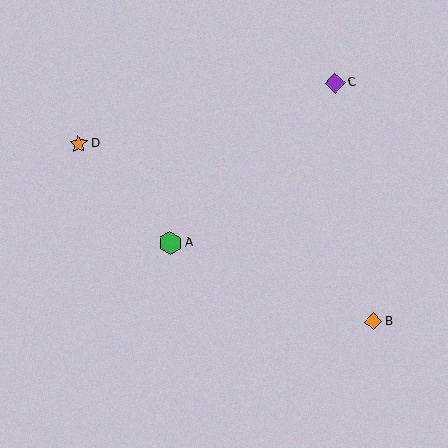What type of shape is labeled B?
Shape B is an orange diamond.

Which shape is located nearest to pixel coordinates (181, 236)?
The green hexagon (labeled A) at (170, 243) is nearest to that location.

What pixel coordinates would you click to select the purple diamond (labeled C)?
Click at (335, 83) to select the purple diamond C.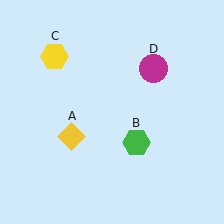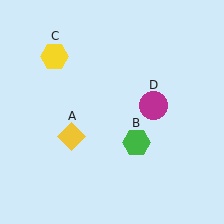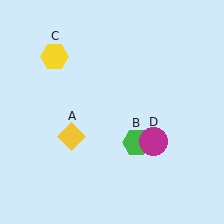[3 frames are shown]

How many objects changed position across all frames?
1 object changed position: magenta circle (object D).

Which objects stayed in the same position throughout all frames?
Yellow diamond (object A) and green hexagon (object B) and yellow hexagon (object C) remained stationary.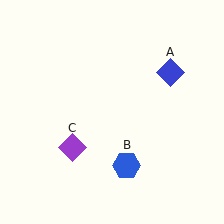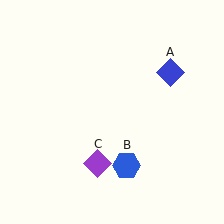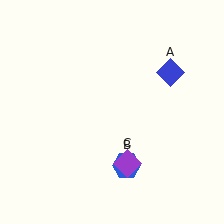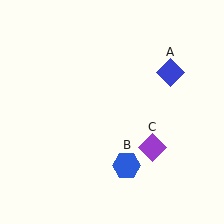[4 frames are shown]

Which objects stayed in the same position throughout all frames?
Blue diamond (object A) and blue hexagon (object B) remained stationary.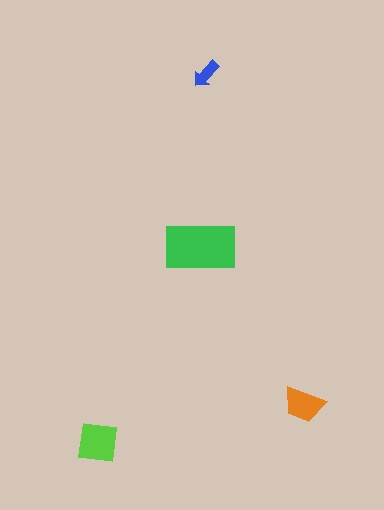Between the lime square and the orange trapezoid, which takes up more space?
The lime square.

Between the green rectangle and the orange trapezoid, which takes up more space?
The green rectangle.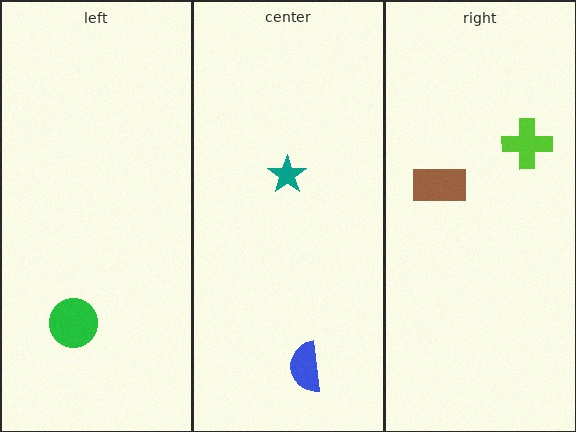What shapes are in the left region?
The green circle.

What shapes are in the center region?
The blue semicircle, the teal star.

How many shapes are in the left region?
1.